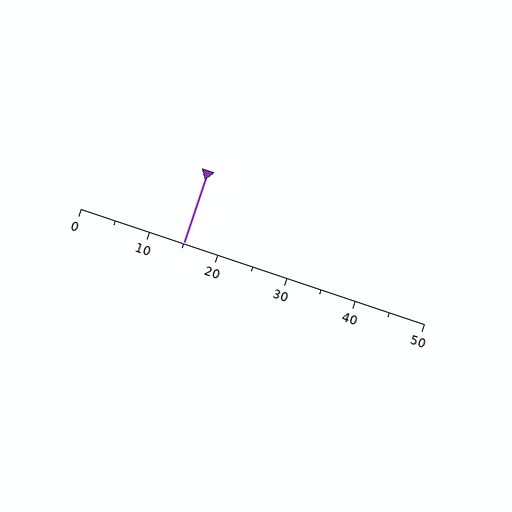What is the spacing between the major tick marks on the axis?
The major ticks are spaced 10 apart.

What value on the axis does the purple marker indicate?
The marker indicates approximately 15.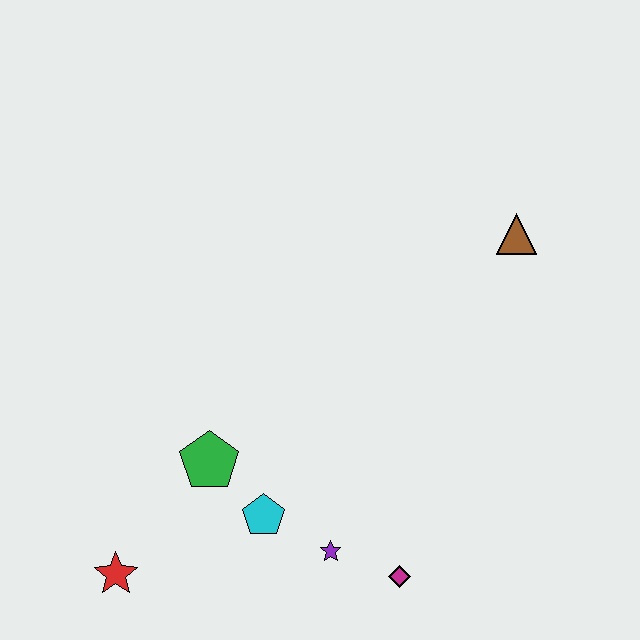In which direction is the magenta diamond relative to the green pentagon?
The magenta diamond is to the right of the green pentagon.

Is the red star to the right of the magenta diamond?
No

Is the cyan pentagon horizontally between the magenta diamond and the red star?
Yes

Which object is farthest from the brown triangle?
The red star is farthest from the brown triangle.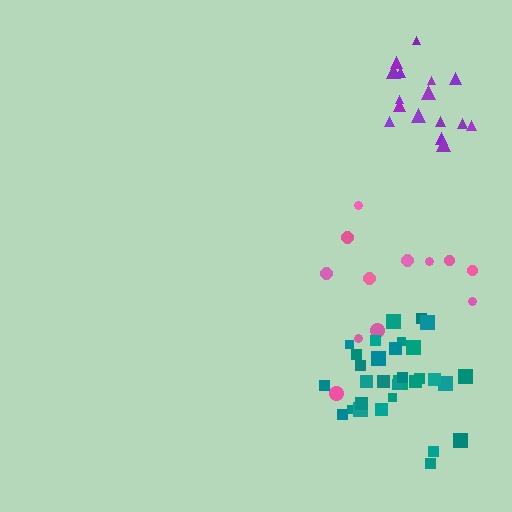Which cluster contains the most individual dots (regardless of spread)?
Teal (32).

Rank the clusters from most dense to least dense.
teal, purple, pink.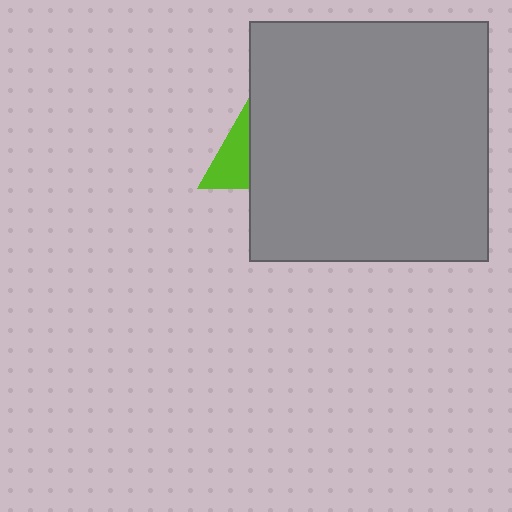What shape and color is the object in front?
The object in front is a gray square.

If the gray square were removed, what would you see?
You would see the complete lime triangle.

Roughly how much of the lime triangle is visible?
A small part of it is visible (roughly 33%).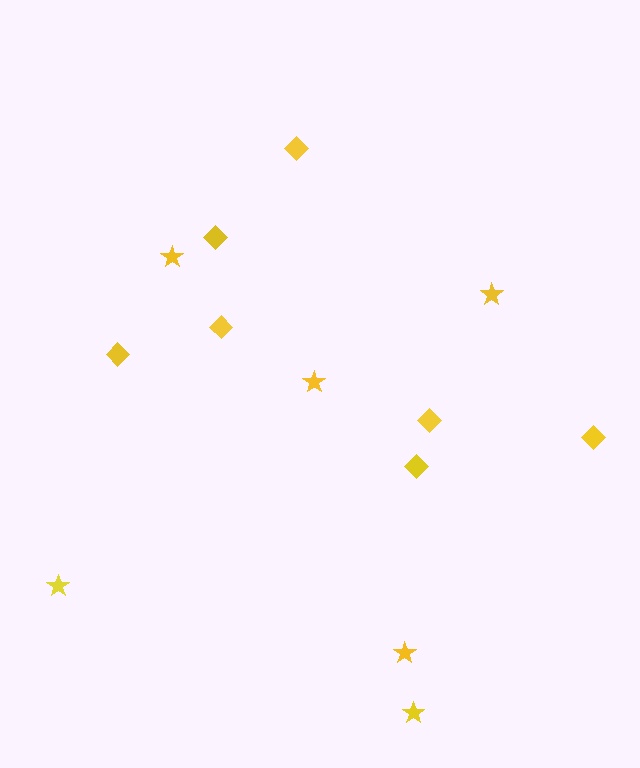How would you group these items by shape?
There are 2 groups: one group of stars (6) and one group of diamonds (7).